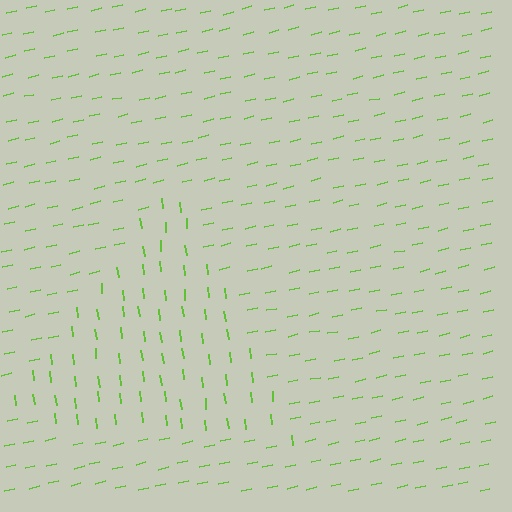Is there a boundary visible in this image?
Yes, there is a texture boundary formed by a change in line orientation.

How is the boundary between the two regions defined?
The boundary is defined purely by a change in line orientation (approximately 83 degrees difference). All lines are the same color and thickness.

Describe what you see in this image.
The image is filled with small lime line segments. A triangle region in the image has lines oriented differently from the surrounding lines, creating a visible texture boundary.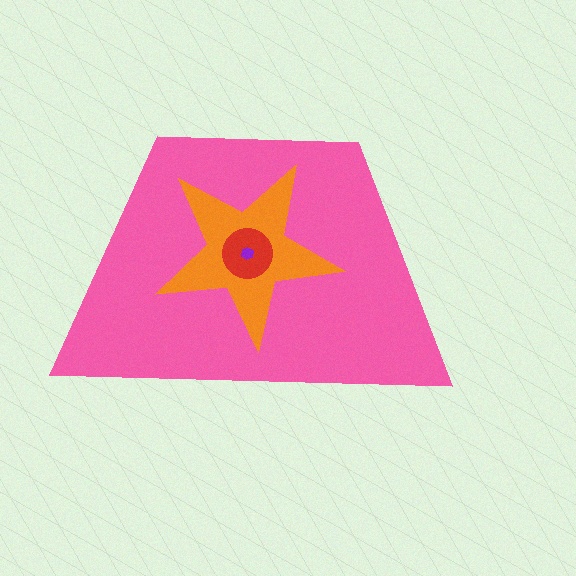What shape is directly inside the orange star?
The red circle.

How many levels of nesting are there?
4.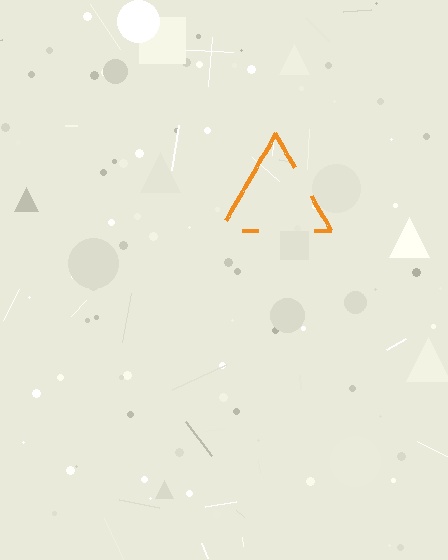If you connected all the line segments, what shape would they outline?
They would outline a triangle.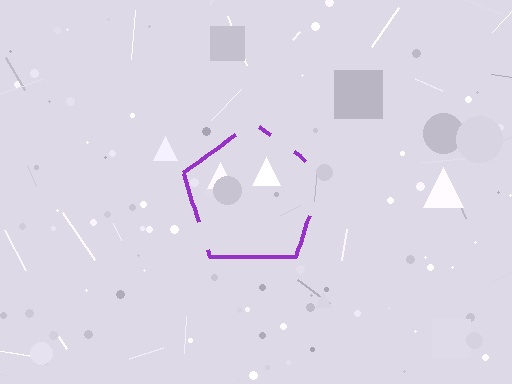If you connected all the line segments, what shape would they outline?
They would outline a pentagon.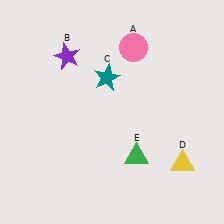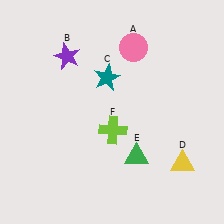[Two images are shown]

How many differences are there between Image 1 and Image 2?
There is 1 difference between the two images.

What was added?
A lime cross (F) was added in Image 2.